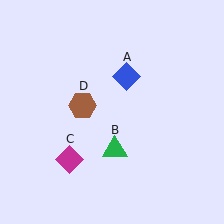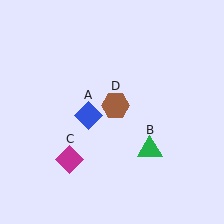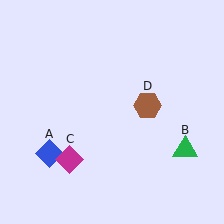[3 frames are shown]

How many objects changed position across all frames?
3 objects changed position: blue diamond (object A), green triangle (object B), brown hexagon (object D).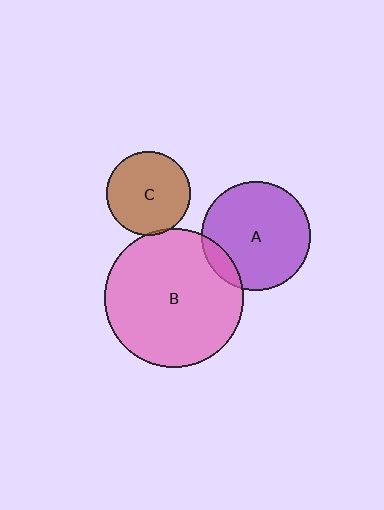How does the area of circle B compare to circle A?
Approximately 1.6 times.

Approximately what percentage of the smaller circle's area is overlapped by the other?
Approximately 5%.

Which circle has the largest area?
Circle B (pink).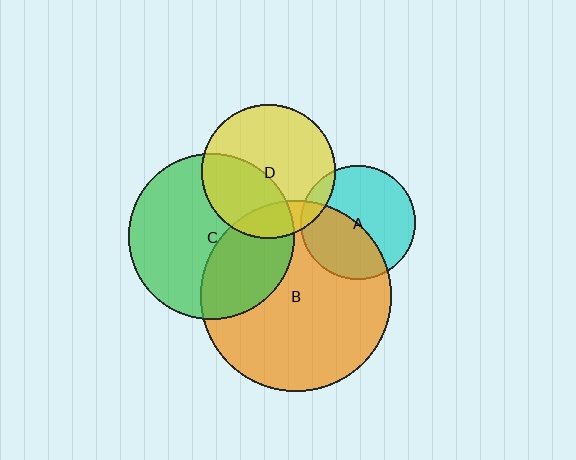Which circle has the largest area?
Circle B (orange).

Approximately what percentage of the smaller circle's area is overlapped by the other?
Approximately 45%.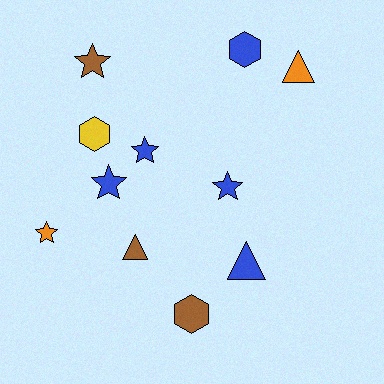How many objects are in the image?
There are 11 objects.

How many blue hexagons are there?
There is 1 blue hexagon.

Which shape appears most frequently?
Star, with 5 objects.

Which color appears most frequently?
Blue, with 5 objects.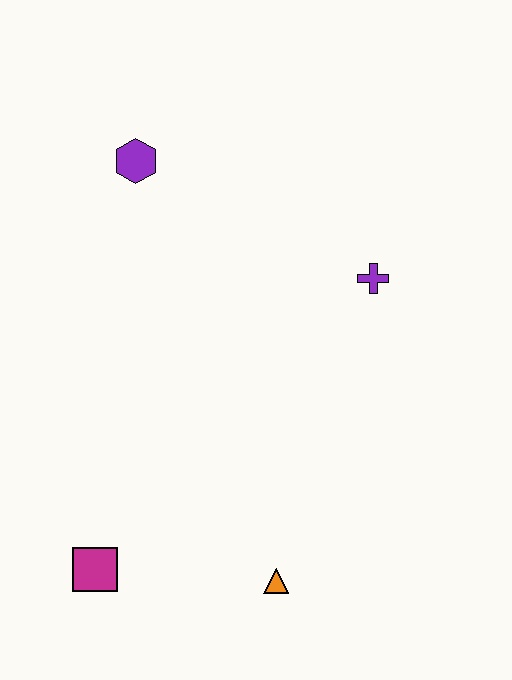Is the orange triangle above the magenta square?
No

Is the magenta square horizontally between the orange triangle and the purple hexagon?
No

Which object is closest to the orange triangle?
The magenta square is closest to the orange triangle.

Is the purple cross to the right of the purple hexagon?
Yes